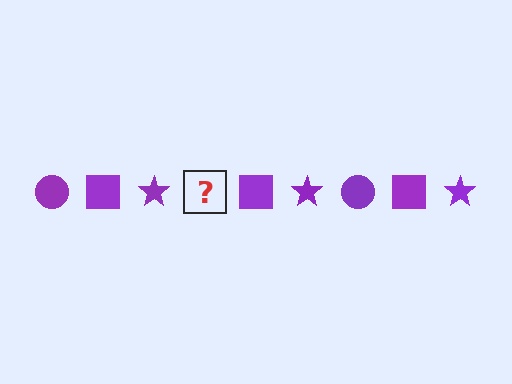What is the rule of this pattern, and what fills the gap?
The rule is that the pattern cycles through circle, square, star shapes in purple. The gap should be filled with a purple circle.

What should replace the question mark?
The question mark should be replaced with a purple circle.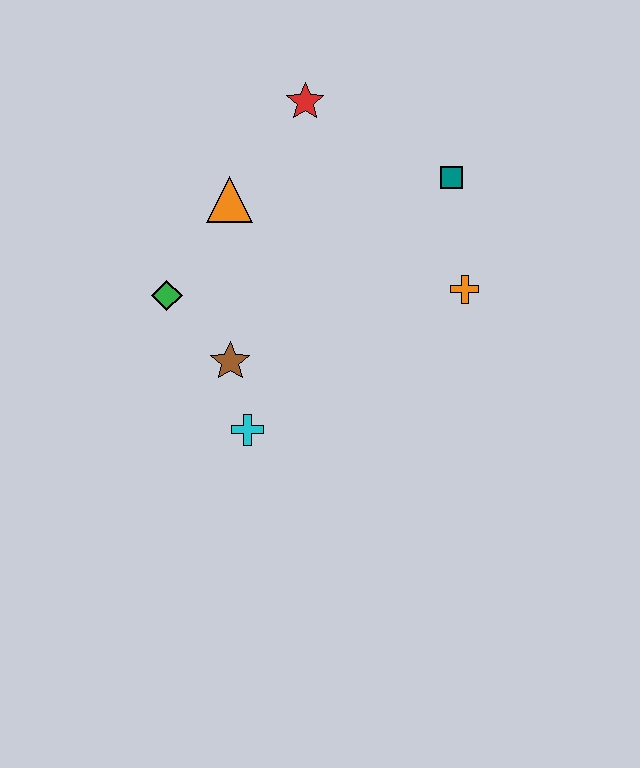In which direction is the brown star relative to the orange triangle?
The brown star is below the orange triangle.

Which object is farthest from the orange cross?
The green diamond is farthest from the orange cross.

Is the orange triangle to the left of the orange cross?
Yes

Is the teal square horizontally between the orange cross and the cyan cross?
Yes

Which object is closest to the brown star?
The cyan cross is closest to the brown star.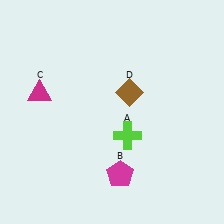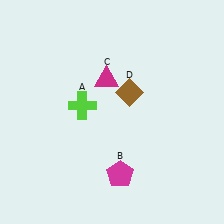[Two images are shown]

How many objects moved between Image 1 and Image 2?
2 objects moved between the two images.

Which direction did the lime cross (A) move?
The lime cross (A) moved left.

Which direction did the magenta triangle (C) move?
The magenta triangle (C) moved right.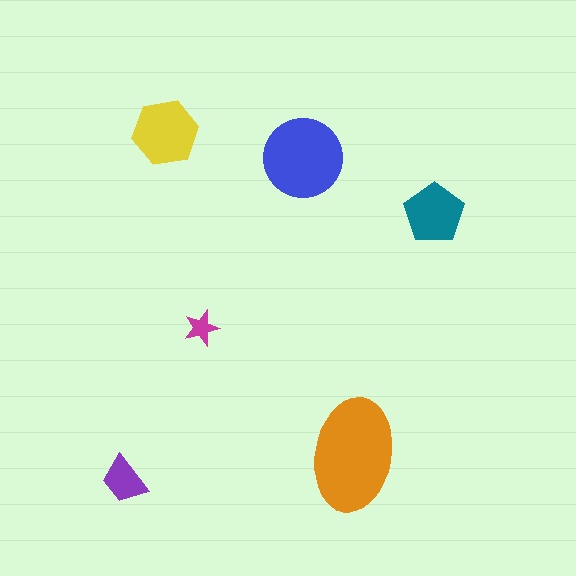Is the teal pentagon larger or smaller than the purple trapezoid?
Larger.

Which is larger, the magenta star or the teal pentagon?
The teal pentagon.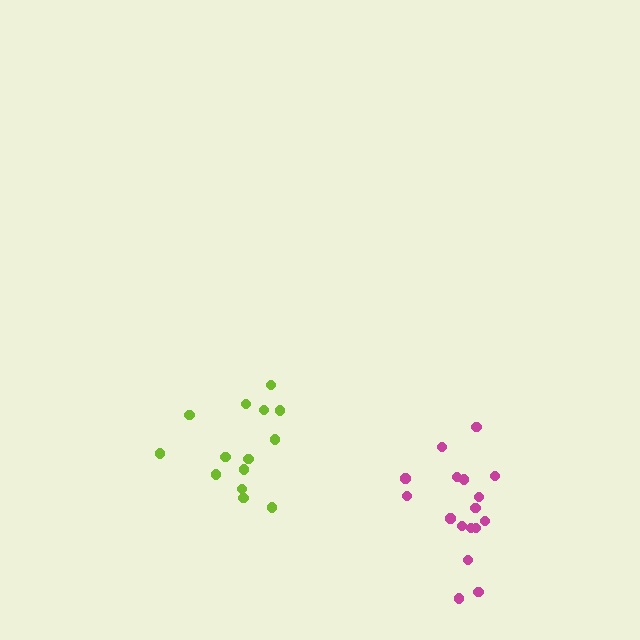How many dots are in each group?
Group 1: 14 dots, Group 2: 17 dots (31 total).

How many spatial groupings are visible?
There are 2 spatial groupings.